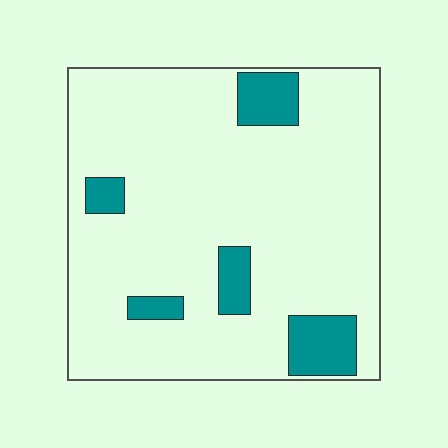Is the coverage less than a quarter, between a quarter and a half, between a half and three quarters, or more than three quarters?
Less than a quarter.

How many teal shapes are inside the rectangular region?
5.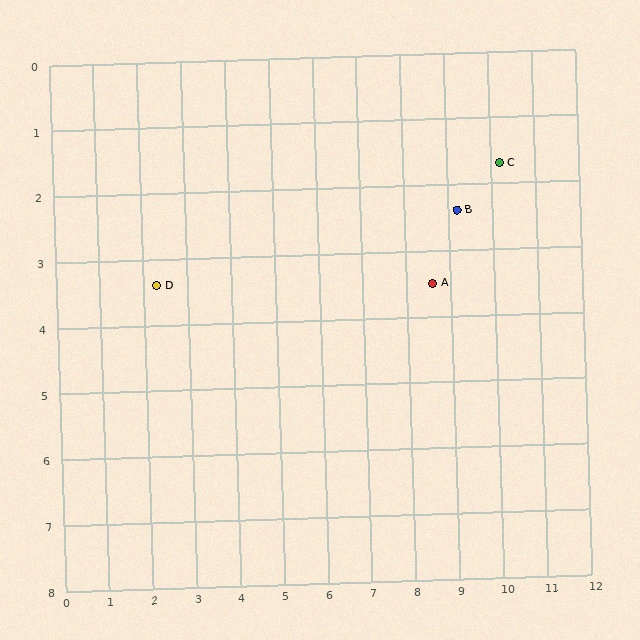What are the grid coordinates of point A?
Point A is at approximately (8.6, 3.5).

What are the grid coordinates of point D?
Point D is at approximately (2.3, 3.4).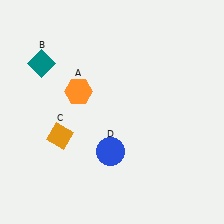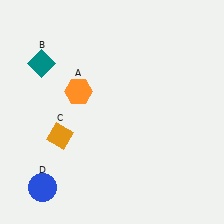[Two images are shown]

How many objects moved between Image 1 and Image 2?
1 object moved between the two images.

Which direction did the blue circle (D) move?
The blue circle (D) moved left.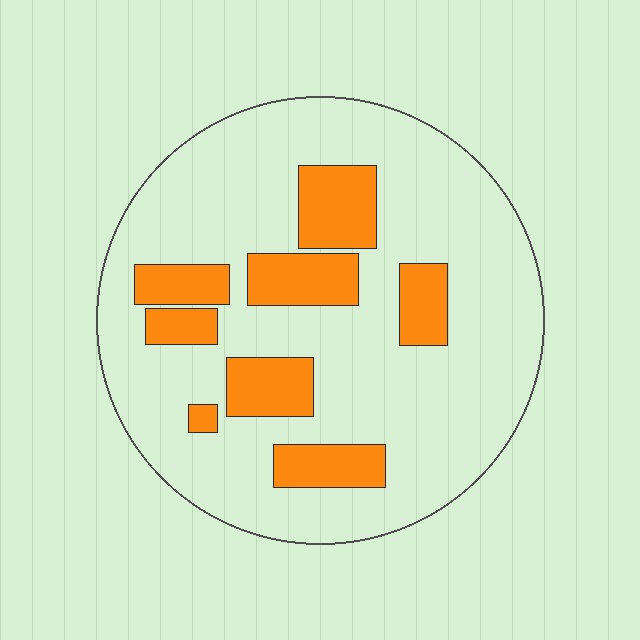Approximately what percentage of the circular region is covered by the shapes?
Approximately 20%.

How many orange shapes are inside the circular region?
8.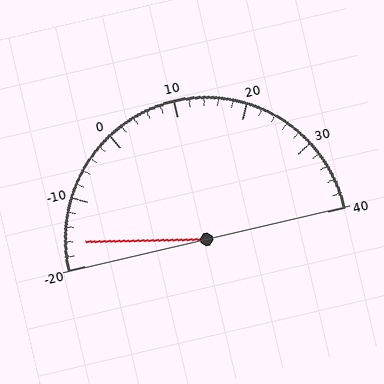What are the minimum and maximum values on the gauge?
The gauge ranges from -20 to 40.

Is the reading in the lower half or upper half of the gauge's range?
The reading is in the lower half of the range (-20 to 40).